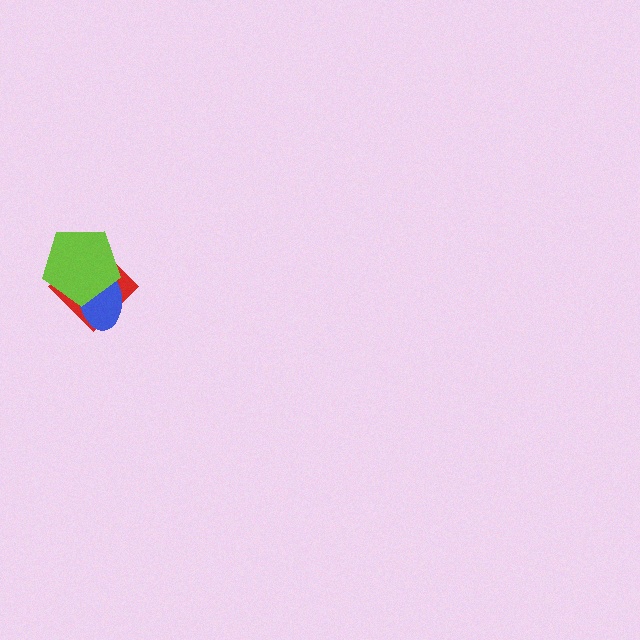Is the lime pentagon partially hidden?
No, no other shape covers it.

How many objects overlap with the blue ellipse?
2 objects overlap with the blue ellipse.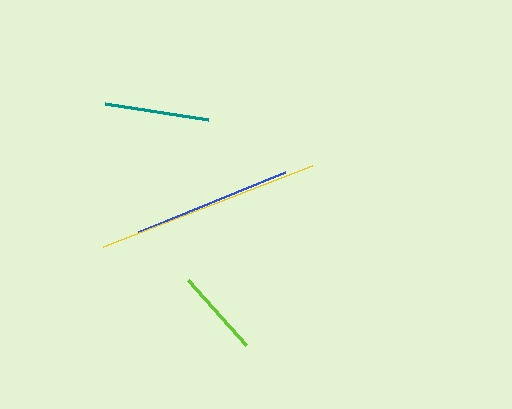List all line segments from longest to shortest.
From longest to shortest: yellow, blue, teal, lime.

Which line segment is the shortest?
The lime line is the shortest at approximately 87 pixels.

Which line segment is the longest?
The yellow line is the longest at approximately 225 pixels.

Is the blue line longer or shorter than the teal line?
The blue line is longer than the teal line.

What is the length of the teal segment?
The teal segment is approximately 104 pixels long.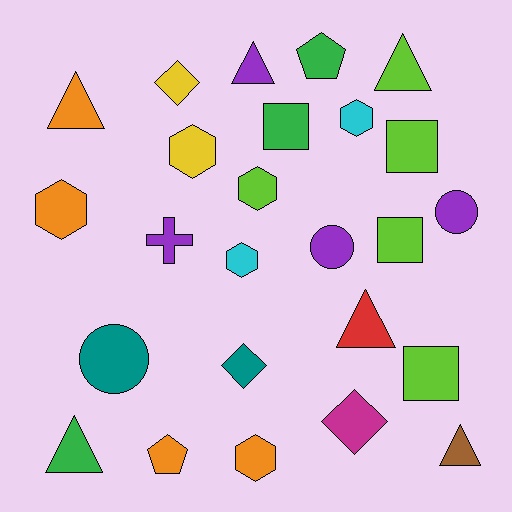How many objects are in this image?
There are 25 objects.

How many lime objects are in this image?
There are 5 lime objects.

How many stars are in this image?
There are no stars.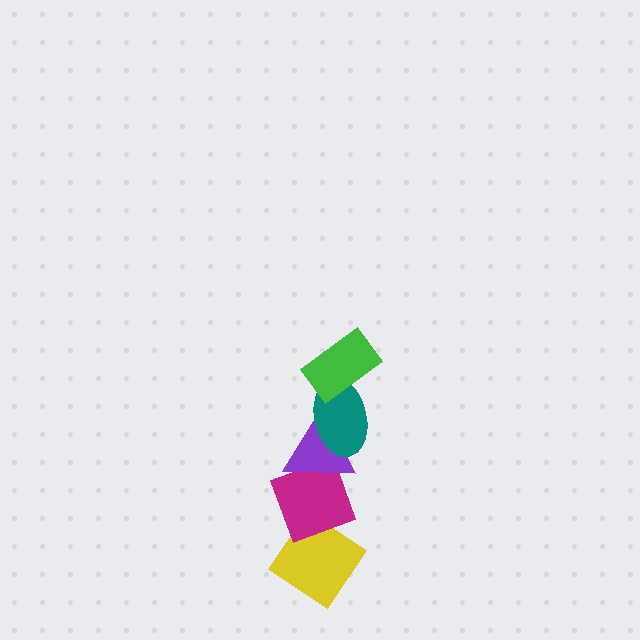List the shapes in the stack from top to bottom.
From top to bottom: the green rectangle, the teal ellipse, the purple triangle, the magenta diamond, the yellow diamond.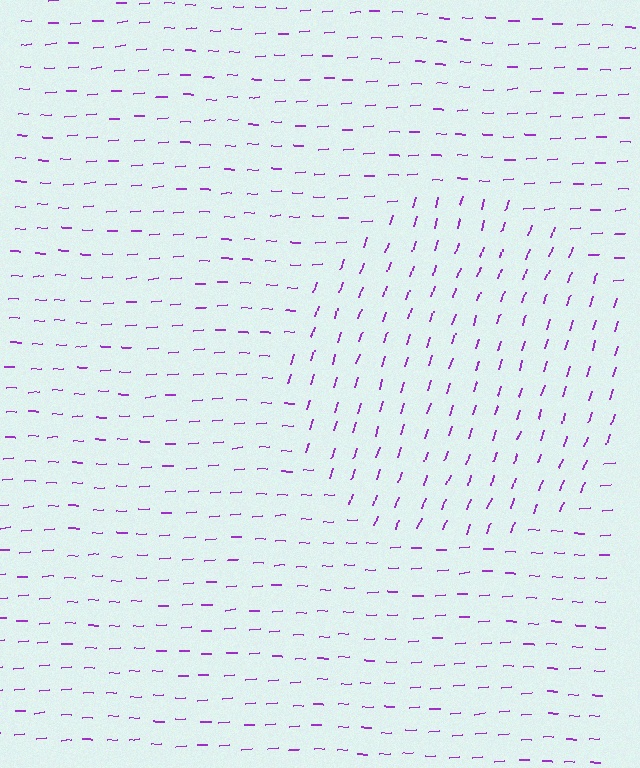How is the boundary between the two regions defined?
The boundary is defined purely by a change in line orientation (approximately 69 degrees difference). All lines are the same color and thickness.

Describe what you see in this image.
The image is filled with small purple line segments. A circle region in the image has lines oriented differently from the surrounding lines, creating a visible texture boundary.